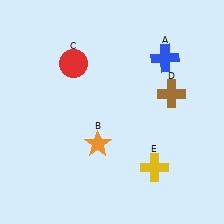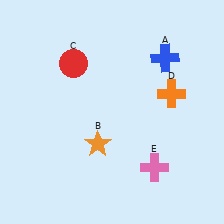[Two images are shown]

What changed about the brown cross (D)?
In Image 1, D is brown. In Image 2, it changed to orange.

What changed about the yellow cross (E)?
In Image 1, E is yellow. In Image 2, it changed to pink.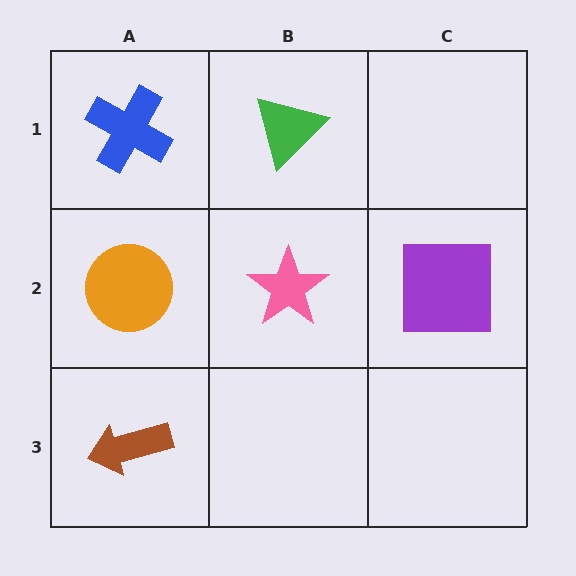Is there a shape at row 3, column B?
No, that cell is empty.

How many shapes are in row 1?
2 shapes.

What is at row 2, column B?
A pink star.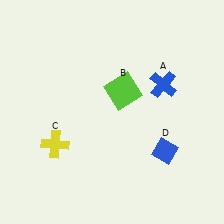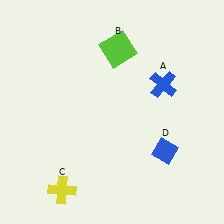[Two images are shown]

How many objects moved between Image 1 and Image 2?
2 objects moved between the two images.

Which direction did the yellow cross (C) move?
The yellow cross (C) moved down.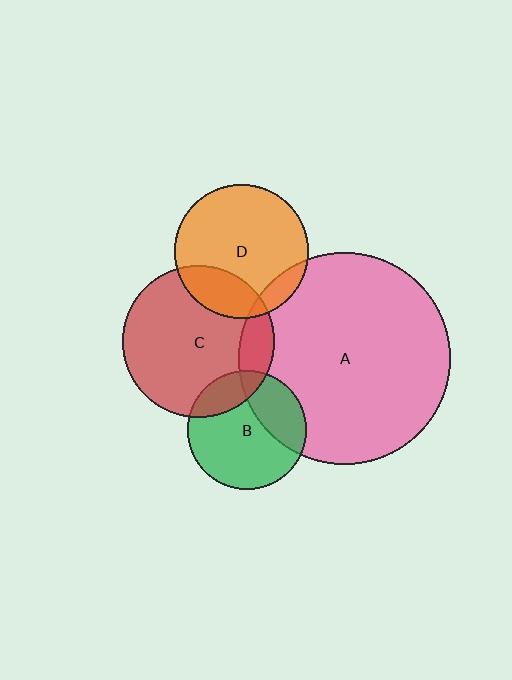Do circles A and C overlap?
Yes.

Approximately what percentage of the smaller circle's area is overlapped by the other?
Approximately 15%.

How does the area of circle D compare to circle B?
Approximately 1.3 times.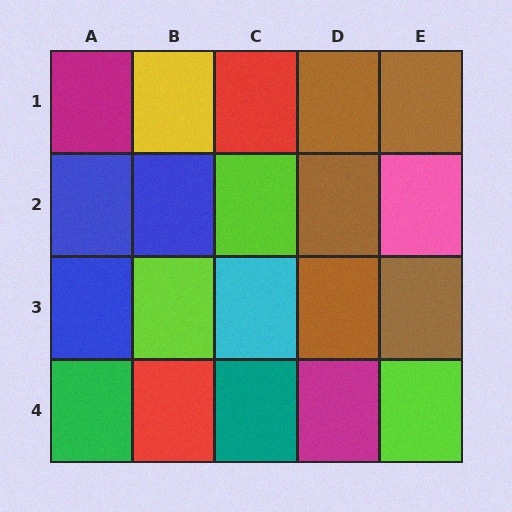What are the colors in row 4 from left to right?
Green, red, teal, magenta, lime.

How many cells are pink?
1 cell is pink.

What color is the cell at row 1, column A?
Magenta.